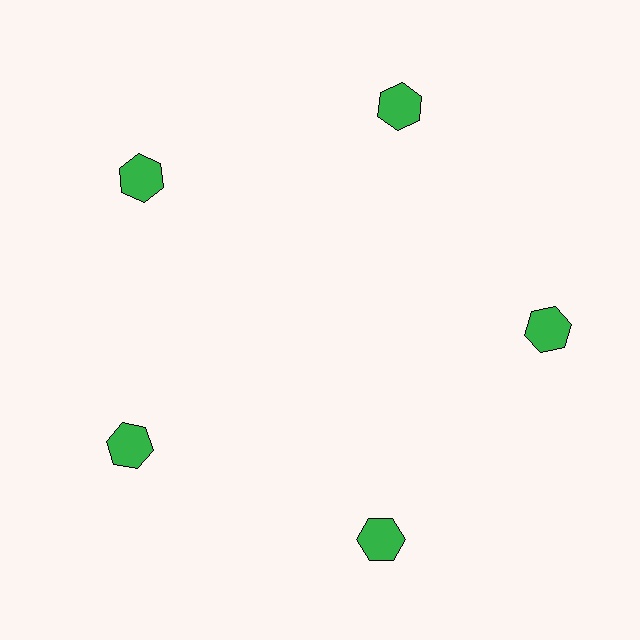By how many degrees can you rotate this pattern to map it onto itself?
The pattern maps onto itself every 72 degrees of rotation.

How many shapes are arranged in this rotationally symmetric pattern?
There are 5 shapes, arranged in 5 groups of 1.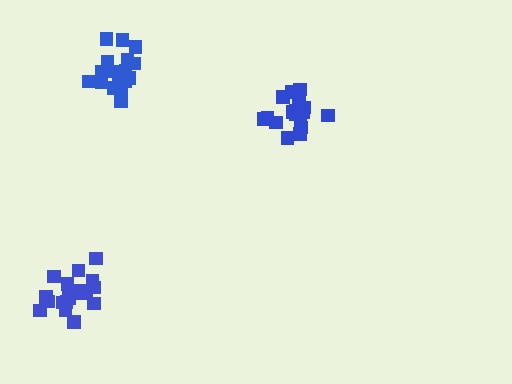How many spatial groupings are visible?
There are 3 spatial groupings.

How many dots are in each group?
Group 1: 17 dots, Group 2: 18 dots, Group 3: 18 dots (53 total).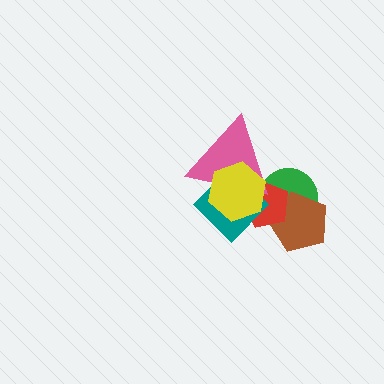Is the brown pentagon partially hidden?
Yes, it is partially covered by another shape.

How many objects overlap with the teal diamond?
4 objects overlap with the teal diamond.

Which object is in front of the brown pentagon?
The red pentagon is in front of the brown pentagon.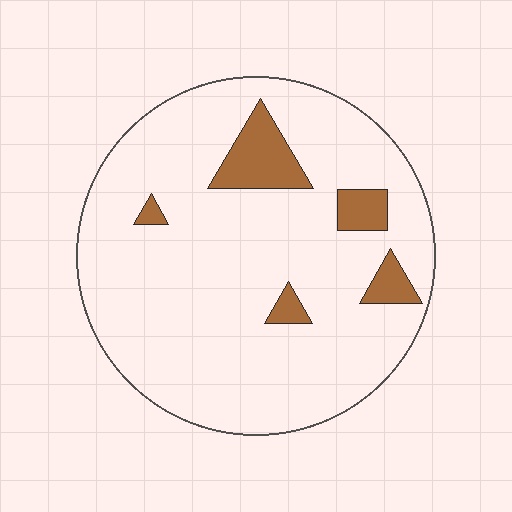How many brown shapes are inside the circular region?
5.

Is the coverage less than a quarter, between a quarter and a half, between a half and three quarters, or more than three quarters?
Less than a quarter.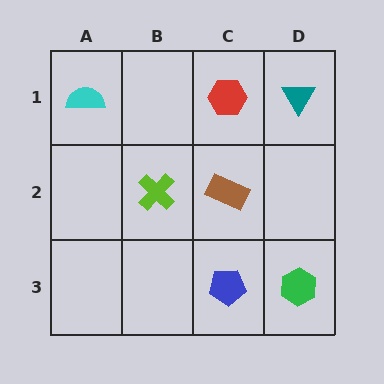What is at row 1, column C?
A red hexagon.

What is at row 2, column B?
A lime cross.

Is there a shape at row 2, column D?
No, that cell is empty.